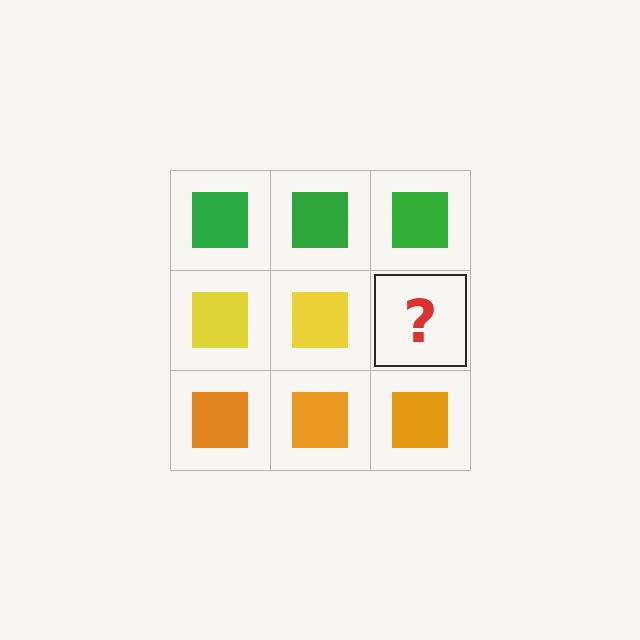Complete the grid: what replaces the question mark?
The question mark should be replaced with a yellow square.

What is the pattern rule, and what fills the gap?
The rule is that each row has a consistent color. The gap should be filled with a yellow square.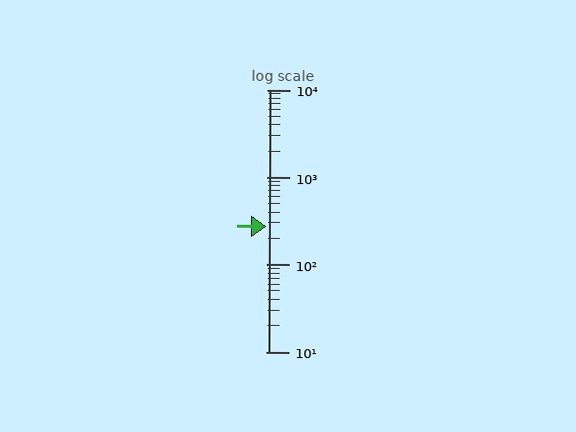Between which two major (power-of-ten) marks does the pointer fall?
The pointer is between 100 and 1000.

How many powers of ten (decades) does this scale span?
The scale spans 3 decades, from 10 to 10000.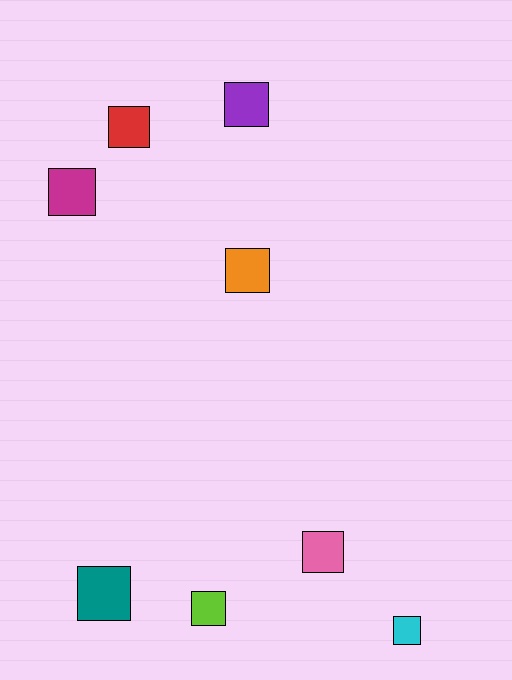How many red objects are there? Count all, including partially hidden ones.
There is 1 red object.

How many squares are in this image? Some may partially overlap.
There are 8 squares.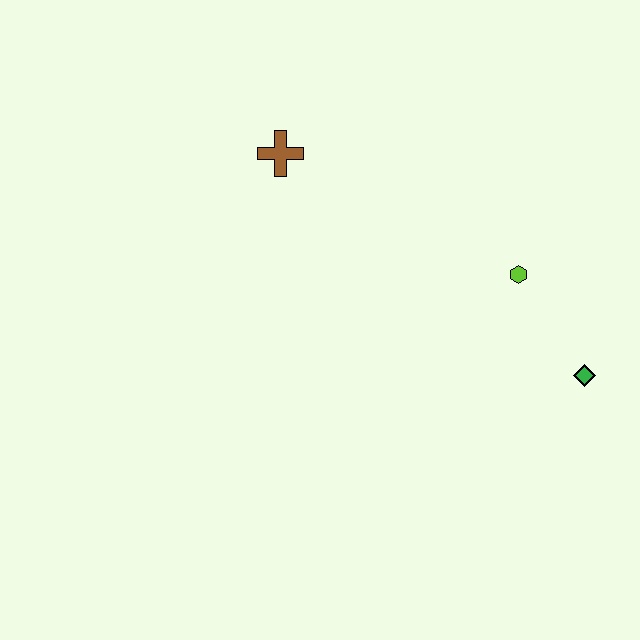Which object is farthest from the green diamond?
The brown cross is farthest from the green diamond.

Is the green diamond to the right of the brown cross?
Yes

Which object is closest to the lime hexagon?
The green diamond is closest to the lime hexagon.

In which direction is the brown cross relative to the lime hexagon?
The brown cross is to the left of the lime hexagon.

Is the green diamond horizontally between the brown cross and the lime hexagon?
No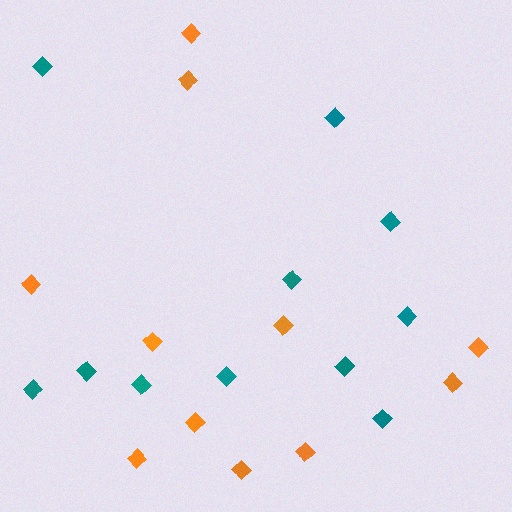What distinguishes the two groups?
There are 2 groups: one group of orange diamonds (11) and one group of teal diamonds (11).